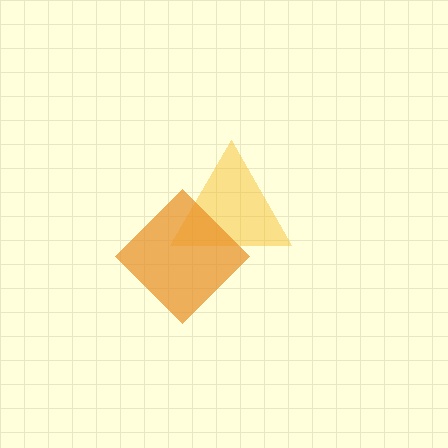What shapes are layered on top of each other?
The layered shapes are: a yellow triangle, an orange diamond.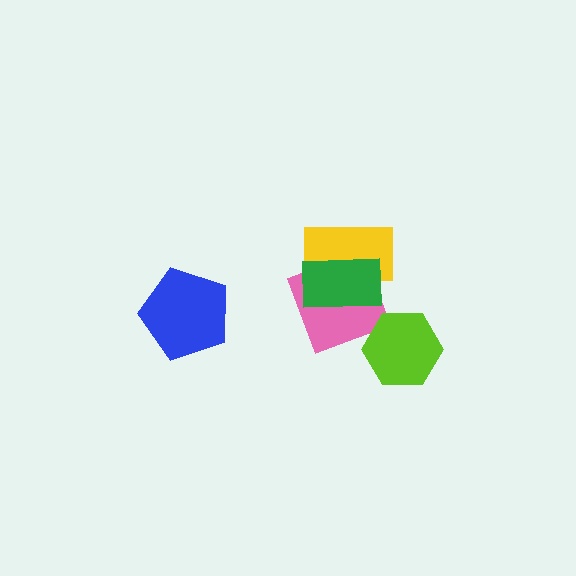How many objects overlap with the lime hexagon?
0 objects overlap with the lime hexagon.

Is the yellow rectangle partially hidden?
Yes, it is partially covered by another shape.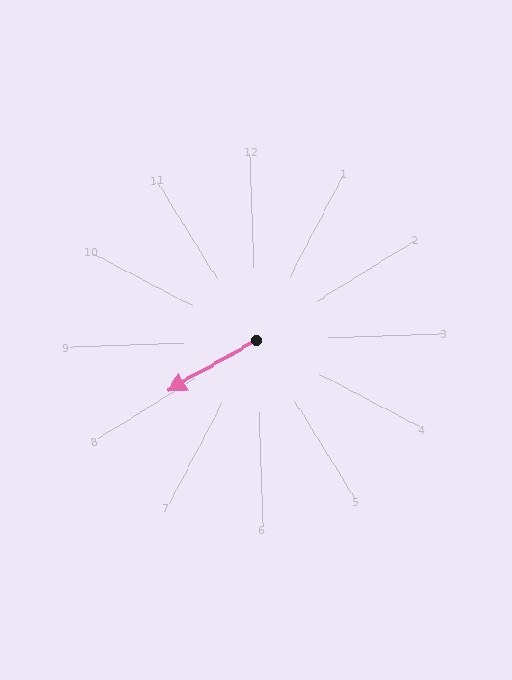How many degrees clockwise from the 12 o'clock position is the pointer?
Approximately 242 degrees.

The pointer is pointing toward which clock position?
Roughly 8 o'clock.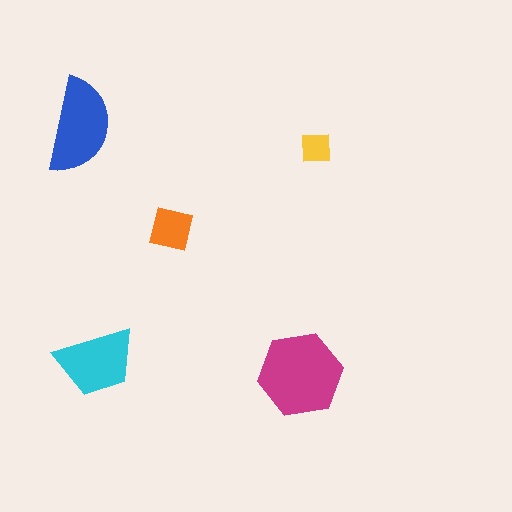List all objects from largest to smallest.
The magenta hexagon, the blue semicircle, the cyan trapezoid, the orange square, the yellow square.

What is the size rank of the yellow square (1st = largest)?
5th.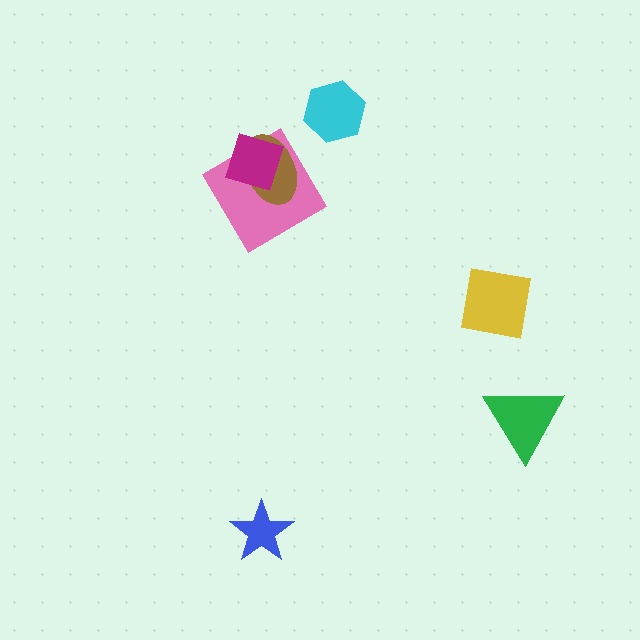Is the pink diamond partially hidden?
Yes, it is partially covered by another shape.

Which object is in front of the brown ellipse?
The magenta diamond is in front of the brown ellipse.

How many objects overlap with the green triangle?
0 objects overlap with the green triangle.